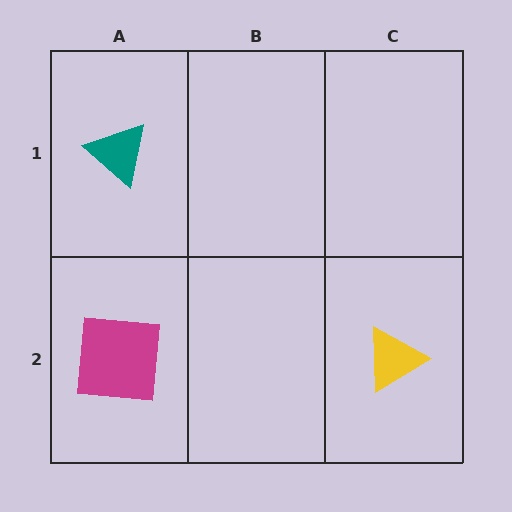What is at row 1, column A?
A teal triangle.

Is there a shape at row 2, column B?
No, that cell is empty.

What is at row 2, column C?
A yellow triangle.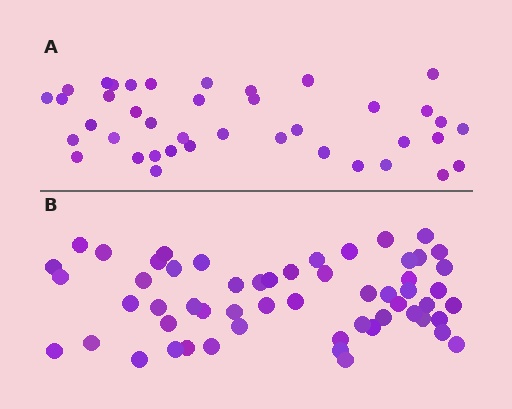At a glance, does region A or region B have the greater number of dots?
Region B (the bottom region) has more dots.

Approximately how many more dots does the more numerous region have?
Region B has approximately 15 more dots than region A.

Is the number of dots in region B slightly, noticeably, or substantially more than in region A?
Region B has noticeably more, but not dramatically so. The ratio is roughly 1.4 to 1.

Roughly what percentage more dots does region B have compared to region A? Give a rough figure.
About 40% more.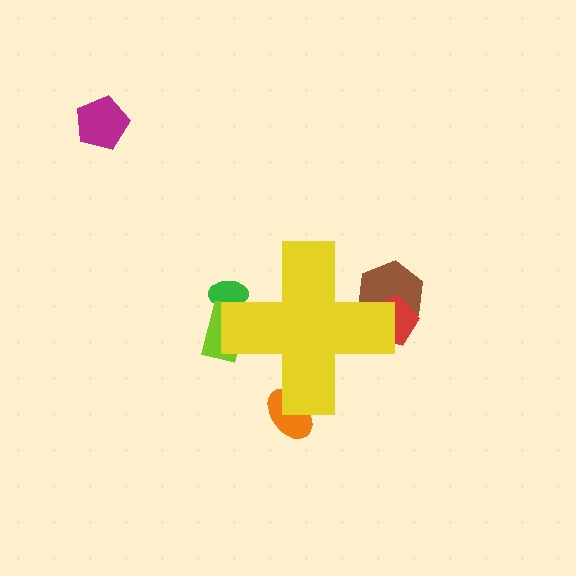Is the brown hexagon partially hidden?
Yes, the brown hexagon is partially hidden behind the yellow cross.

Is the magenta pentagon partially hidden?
No, the magenta pentagon is fully visible.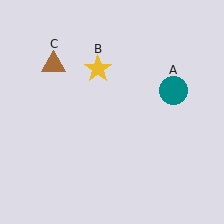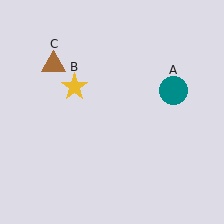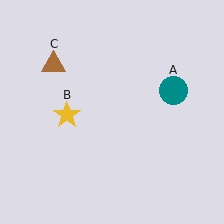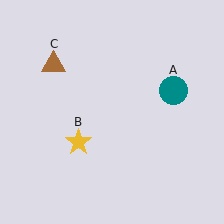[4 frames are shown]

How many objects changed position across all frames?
1 object changed position: yellow star (object B).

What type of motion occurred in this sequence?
The yellow star (object B) rotated counterclockwise around the center of the scene.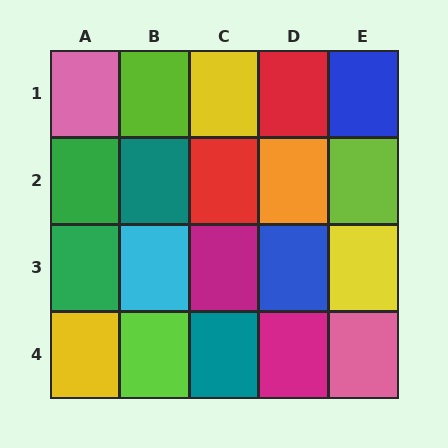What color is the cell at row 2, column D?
Orange.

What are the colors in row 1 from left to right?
Pink, lime, yellow, red, blue.